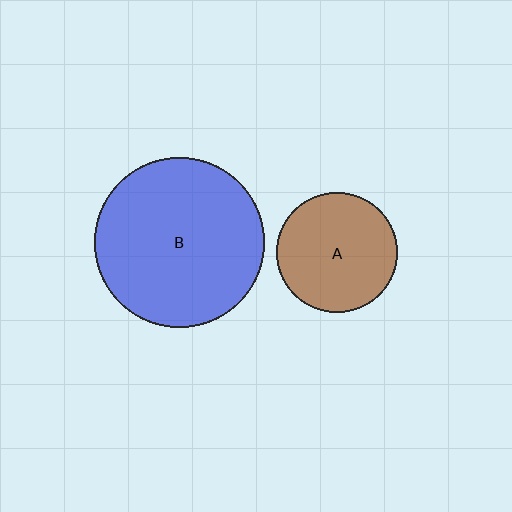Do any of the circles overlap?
No, none of the circles overlap.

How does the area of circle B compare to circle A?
Approximately 2.0 times.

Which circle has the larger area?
Circle B (blue).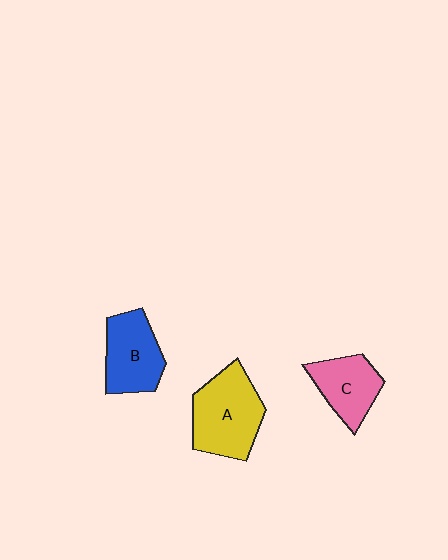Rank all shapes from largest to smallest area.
From largest to smallest: A (yellow), B (blue), C (pink).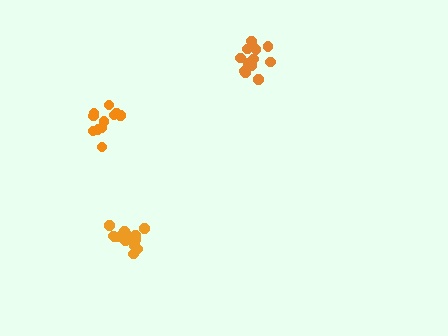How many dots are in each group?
Group 1: 15 dots, Group 2: 16 dots, Group 3: 11 dots (42 total).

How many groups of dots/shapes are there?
There are 3 groups.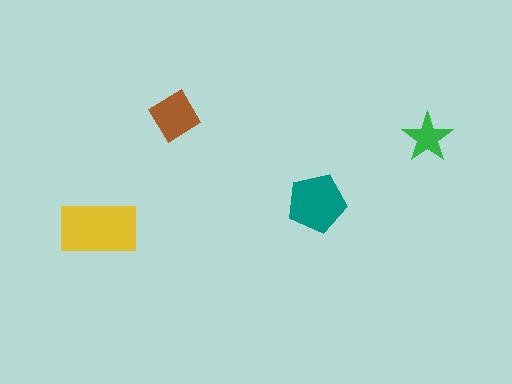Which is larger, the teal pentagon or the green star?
The teal pentagon.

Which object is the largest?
The yellow rectangle.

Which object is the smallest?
The green star.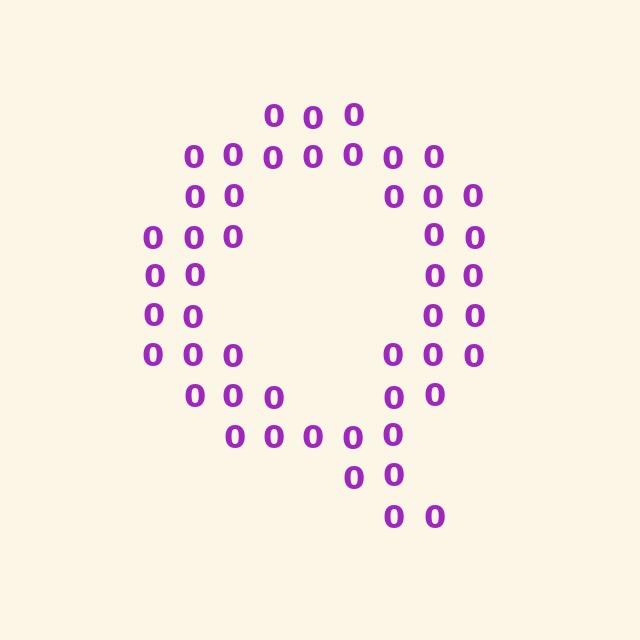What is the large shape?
The large shape is the letter Q.